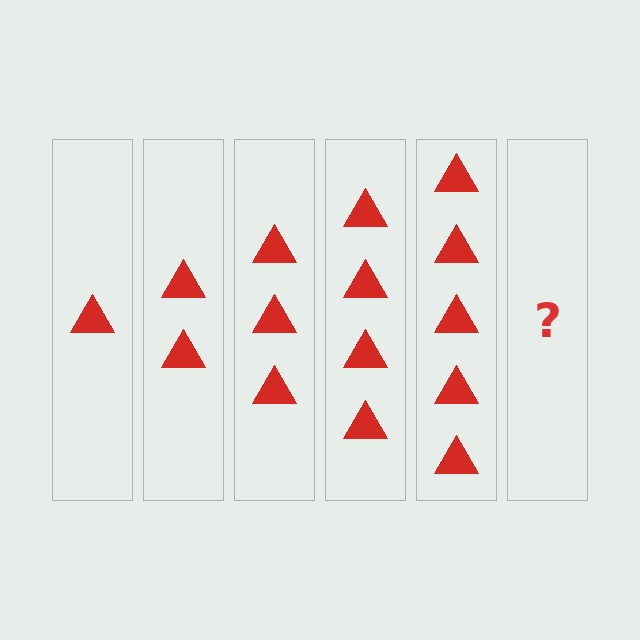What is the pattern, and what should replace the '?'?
The pattern is that each step adds one more triangle. The '?' should be 6 triangles.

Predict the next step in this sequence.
The next step is 6 triangles.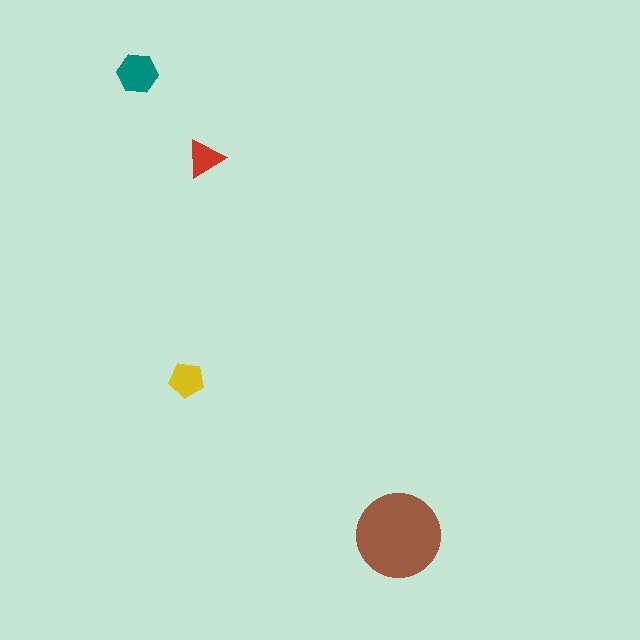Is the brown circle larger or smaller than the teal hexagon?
Larger.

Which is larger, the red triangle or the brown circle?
The brown circle.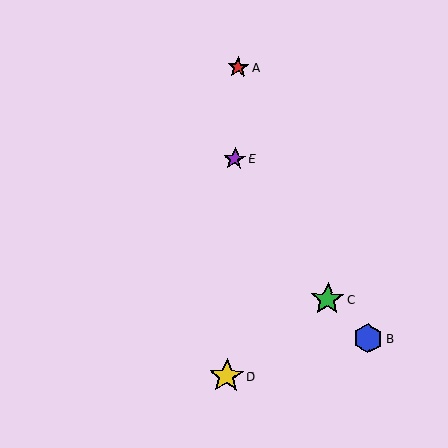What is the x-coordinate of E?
Object E is at x≈235.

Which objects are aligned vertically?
Objects A, D, E are aligned vertically.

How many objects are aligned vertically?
3 objects (A, D, E) are aligned vertically.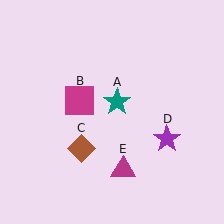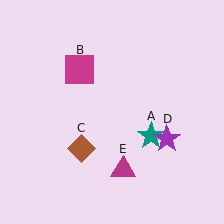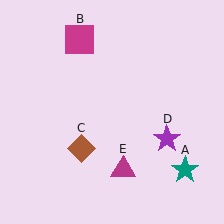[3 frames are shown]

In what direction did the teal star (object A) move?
The teal star (object A) moved down and to the right.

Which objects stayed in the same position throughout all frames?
Brown diamond (object C) and purple star (object D) and magenta triangle (object E) remained stationary.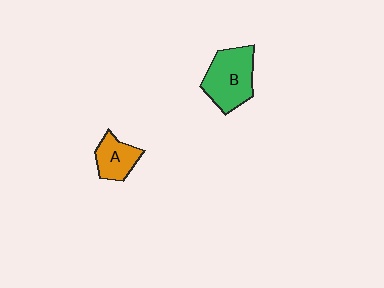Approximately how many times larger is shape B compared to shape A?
Approximately 1.7 times.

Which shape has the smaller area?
Shape A (orange).